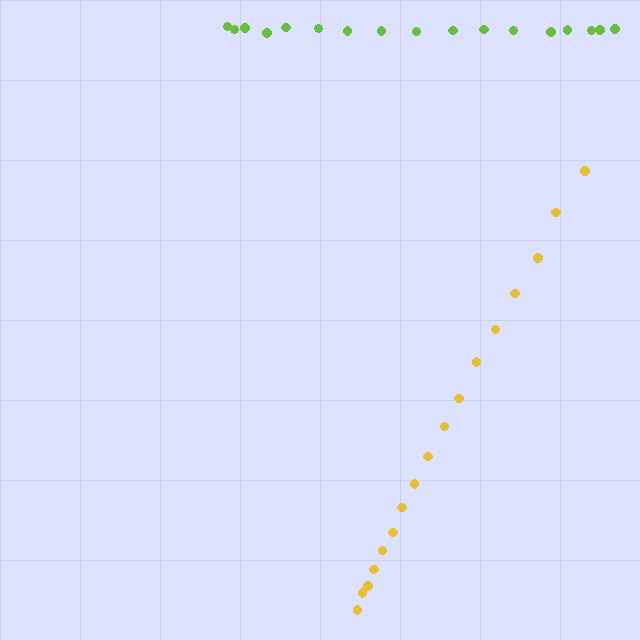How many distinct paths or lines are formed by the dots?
There are 2 distinct paths.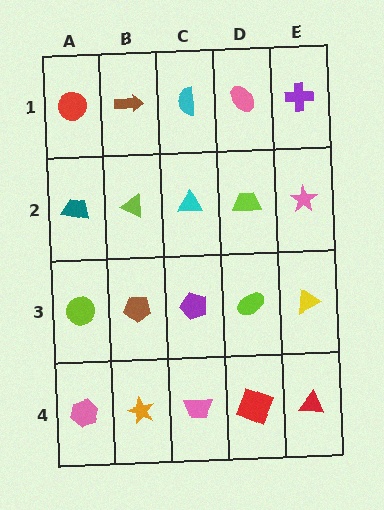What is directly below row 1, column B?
A lime triangle.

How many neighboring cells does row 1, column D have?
3.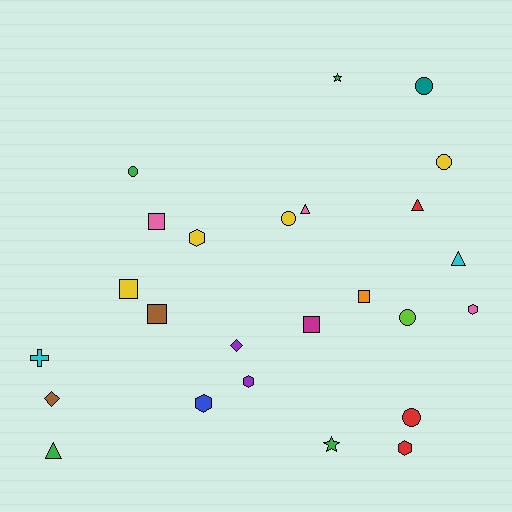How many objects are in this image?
There are 25 objects.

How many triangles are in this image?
There are 4 triangles.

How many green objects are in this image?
There are 4 green objects.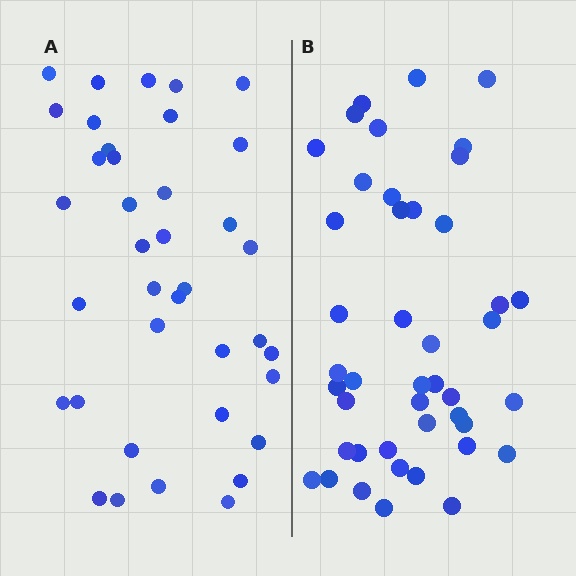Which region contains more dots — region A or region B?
Region B (the right region) has more dots.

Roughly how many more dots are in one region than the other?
Region B has about 6 more dots than region A.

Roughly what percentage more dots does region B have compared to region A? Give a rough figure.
About 15% more.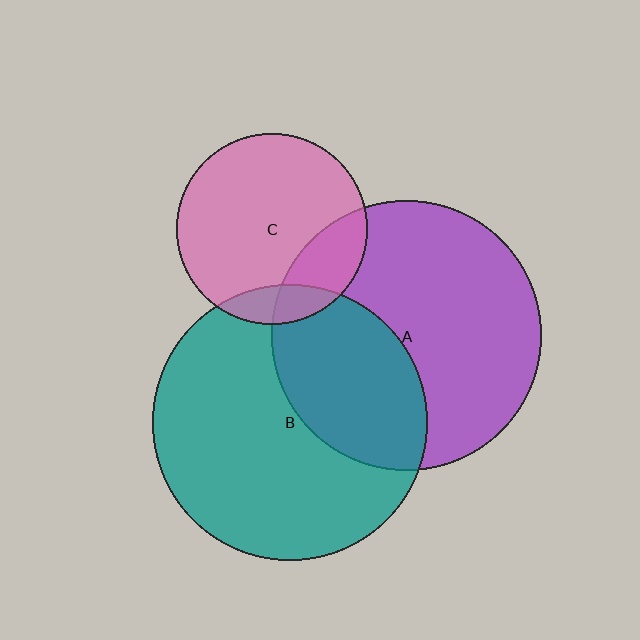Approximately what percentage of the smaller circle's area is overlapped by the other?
Approximately 35%.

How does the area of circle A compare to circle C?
Approximately 2.0 times.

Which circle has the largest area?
Circle B (teal).